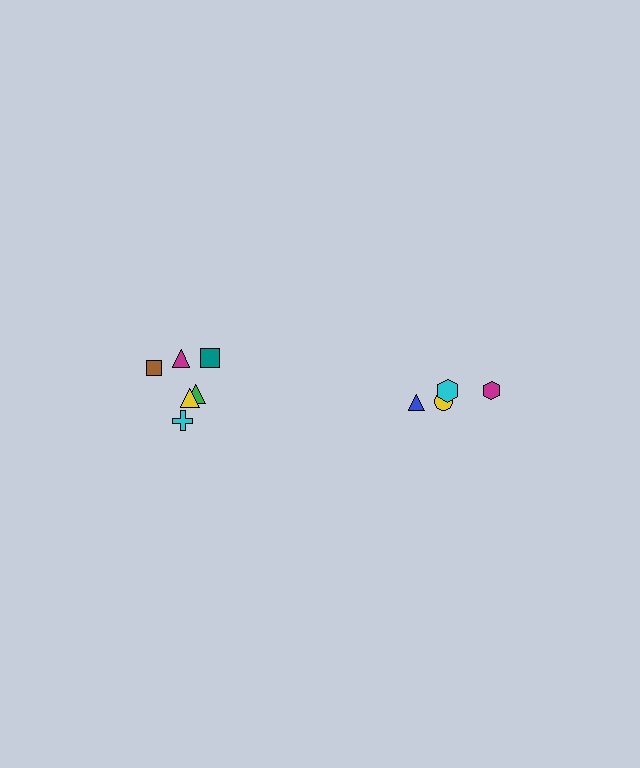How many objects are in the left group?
There are 6 objects.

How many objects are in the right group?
There are 4 objects.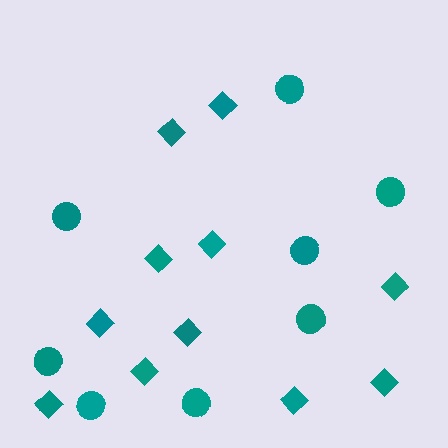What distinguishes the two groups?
There are 2 groups: one group of circles (8) and one group of diamonds (11).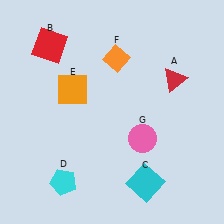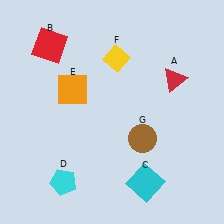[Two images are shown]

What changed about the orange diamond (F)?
In Image 1, F is orange. In Image 2, it changed to yellow.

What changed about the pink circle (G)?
In Image 1, G is pink. In Image 2, it changed to brown.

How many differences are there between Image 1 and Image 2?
There are 2 differences between the two images.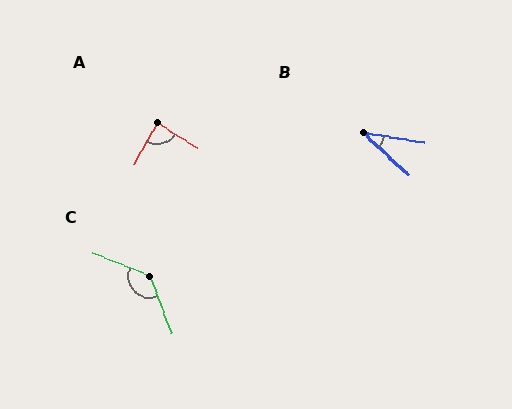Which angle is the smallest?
B, at approximately 33 degrees.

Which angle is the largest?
C, at approximately 133 degrees.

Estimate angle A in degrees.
Approximately 87 degrees.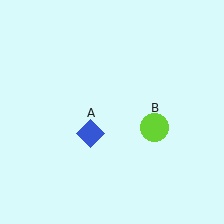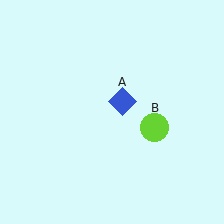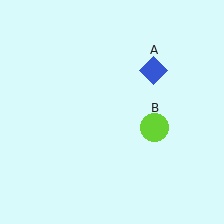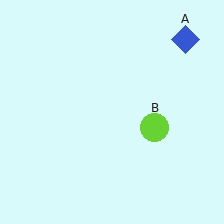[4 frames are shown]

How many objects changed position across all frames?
1 object changed position: blue diamond (object A).